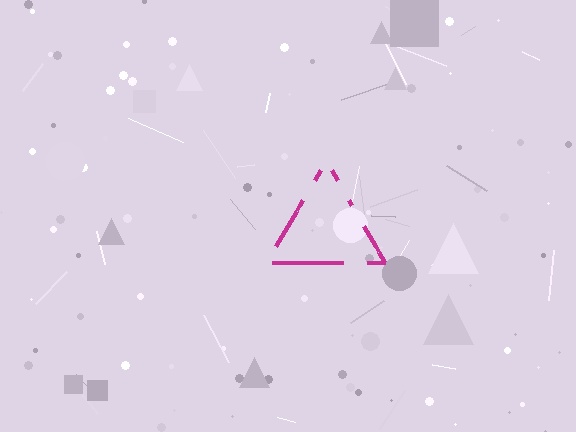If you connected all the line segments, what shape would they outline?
They would outline a triangle.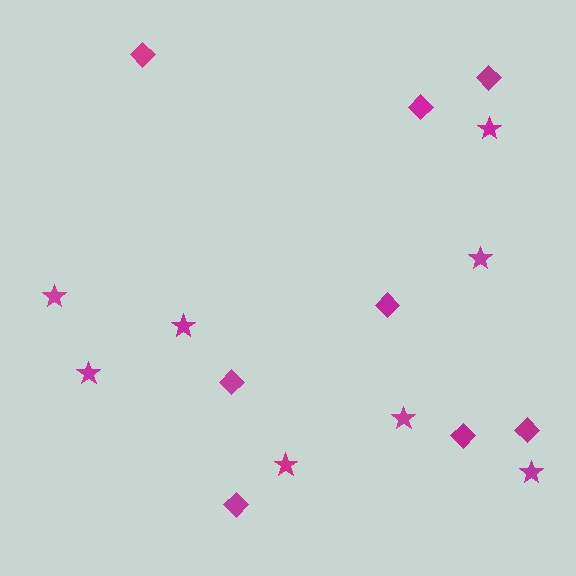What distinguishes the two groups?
There are 2 groups: one group of diamonds (8) and one group of stars (8).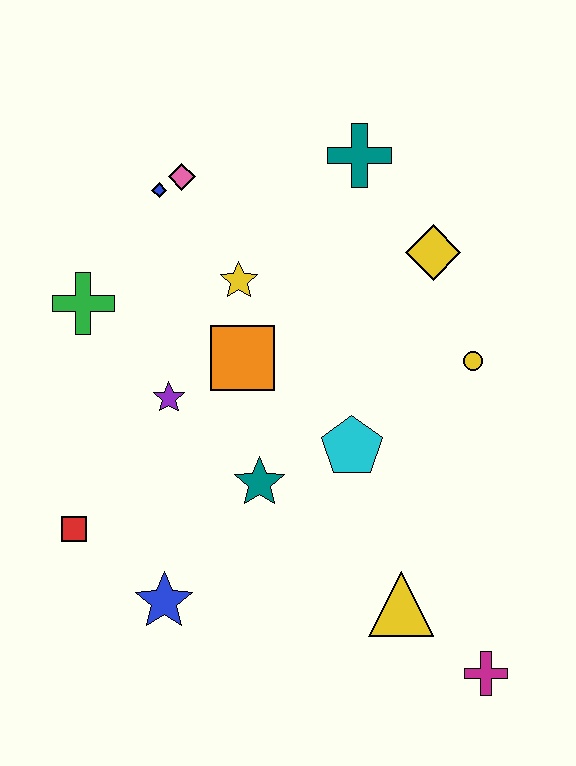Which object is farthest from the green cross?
The magenta cross is farthest from the green cross.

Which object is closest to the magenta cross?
The yellow triangle is closest to the magenta cross.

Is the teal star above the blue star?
Yes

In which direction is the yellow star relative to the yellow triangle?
The yellow star is above the yellow triangle.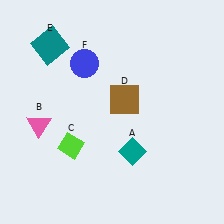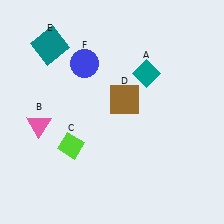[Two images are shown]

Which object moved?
The teal diamond (A) moved up.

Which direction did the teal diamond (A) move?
The teal diamond (A) moved up.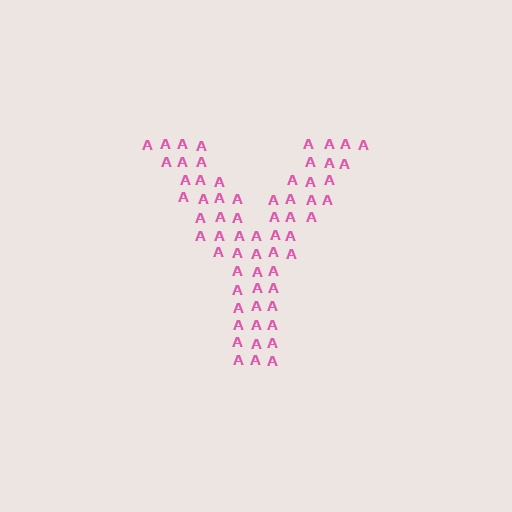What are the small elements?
The small elements are letter A's.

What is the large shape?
The large shape is the letter Y.